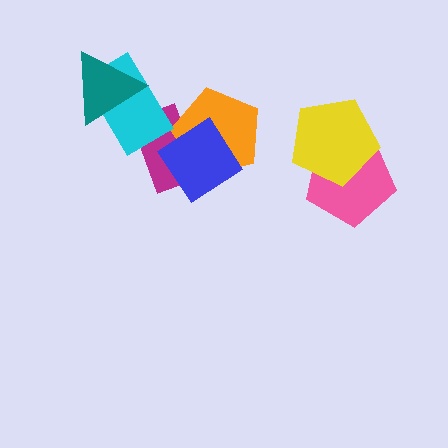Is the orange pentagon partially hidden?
Yes, it is partially covered by another shape.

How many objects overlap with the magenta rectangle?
3 objects overlap with the magenta rectangle.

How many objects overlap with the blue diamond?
2 objects overlap with the blue diamond.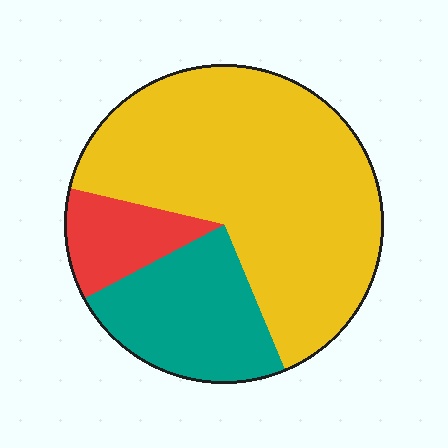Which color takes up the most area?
Yellow, at roughly 65%.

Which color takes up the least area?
Red, at roughly 10%.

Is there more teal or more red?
Teal.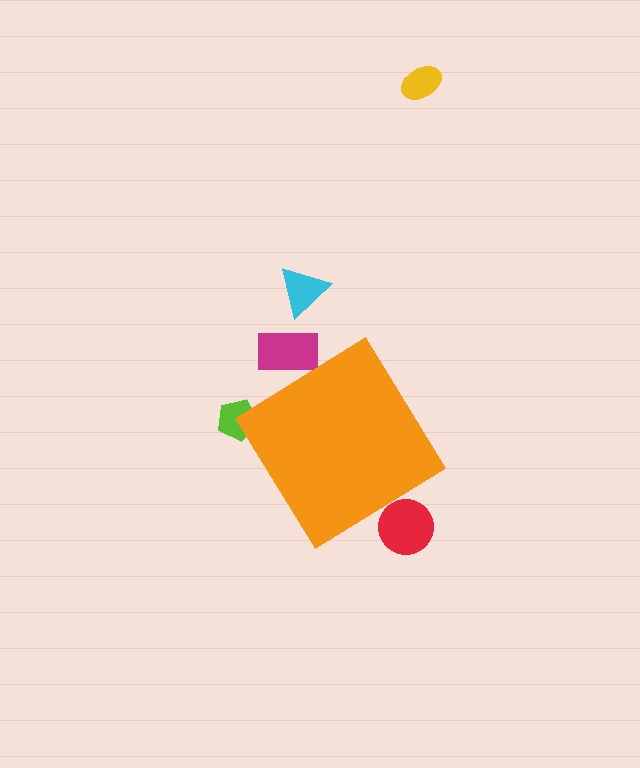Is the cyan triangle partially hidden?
No, the cyan triangle is fully visible.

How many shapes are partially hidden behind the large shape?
3 shapes are partially hidden.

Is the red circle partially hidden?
Yes, the red circle is partially hidden behind the orange diamond.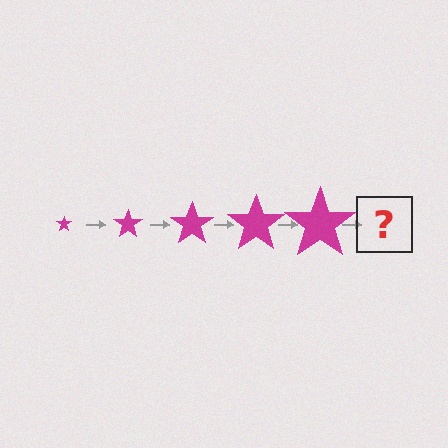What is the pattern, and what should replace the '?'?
The pattern is that the star gets progressively larger each step. The '?' should be a magenta star, larger than the previous one.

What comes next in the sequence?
The next element should be a magenta star, larger than the previous one.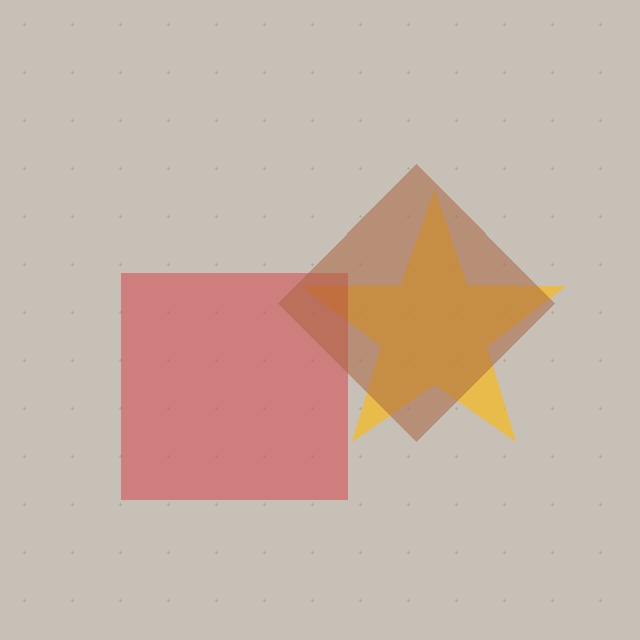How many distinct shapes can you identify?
There are 3 distinct shapes: a yellow star, a red square, a brown diamond.